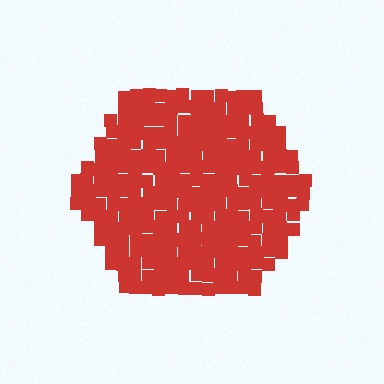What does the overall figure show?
The overall figure shows a hexagon.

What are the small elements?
The small elements are squares.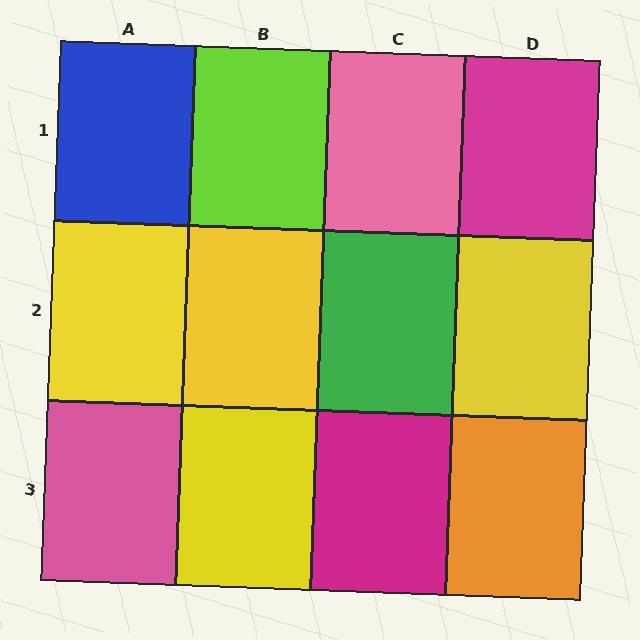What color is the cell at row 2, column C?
Green.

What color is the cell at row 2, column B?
Yellow.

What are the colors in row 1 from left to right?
Blue, lime, pink, magenta.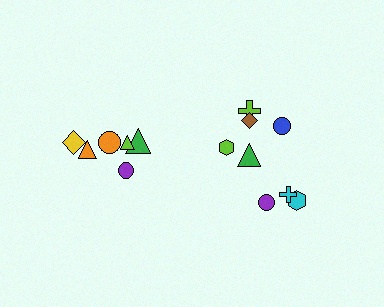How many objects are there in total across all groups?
There are 14 objects.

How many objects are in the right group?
There are 8 objects.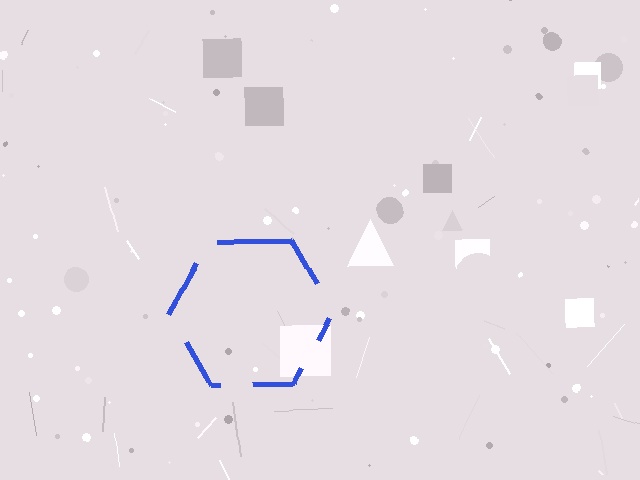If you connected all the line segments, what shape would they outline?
They would outline a hexagon.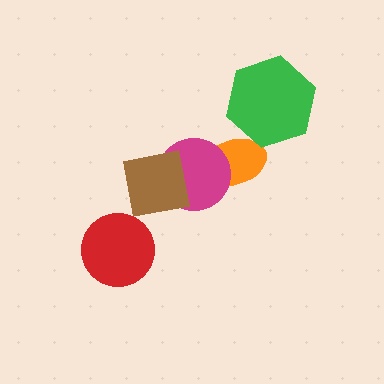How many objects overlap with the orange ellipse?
2 objects overlap with the orange ellipse.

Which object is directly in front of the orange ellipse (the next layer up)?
The green hexagon is directly in front of the orange ellipse.